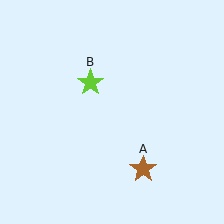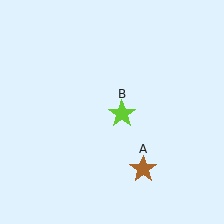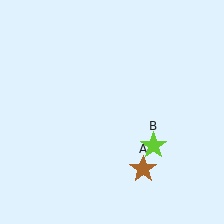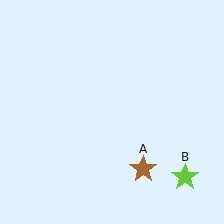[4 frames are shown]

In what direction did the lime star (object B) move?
The lime star (object B) moved down and to the right.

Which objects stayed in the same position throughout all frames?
Brown star (object A) remained stationary.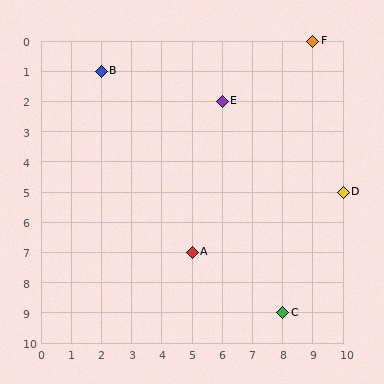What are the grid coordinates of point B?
Point B is at grid coordinates (2, 1).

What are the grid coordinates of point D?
Point D is at grid coordinates (10, 5).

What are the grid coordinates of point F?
Point F is at grid coordinates (9, 0).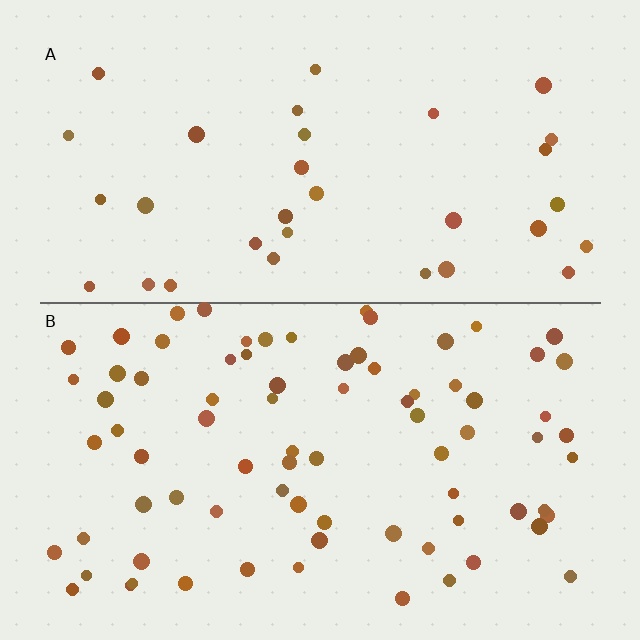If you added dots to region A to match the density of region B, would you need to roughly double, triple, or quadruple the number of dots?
Approximately double.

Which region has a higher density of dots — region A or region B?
B (the bottom).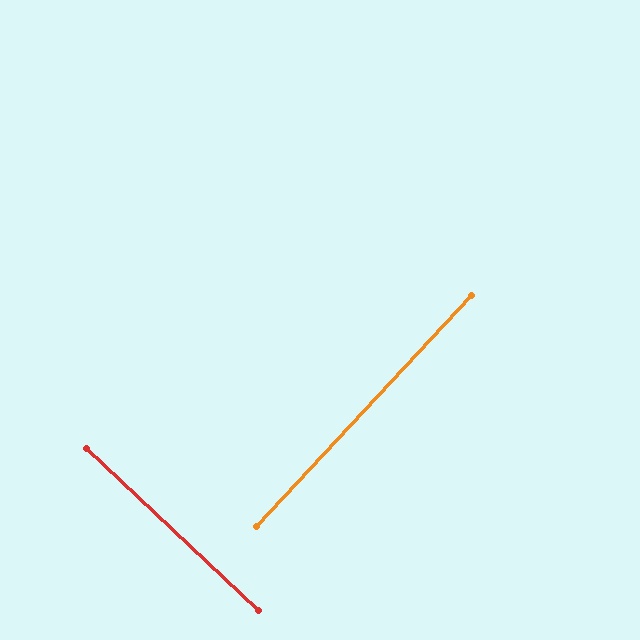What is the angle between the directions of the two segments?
Approximately 90 degrees.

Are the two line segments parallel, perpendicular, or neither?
Perpendicular — they meet at approximately 90°.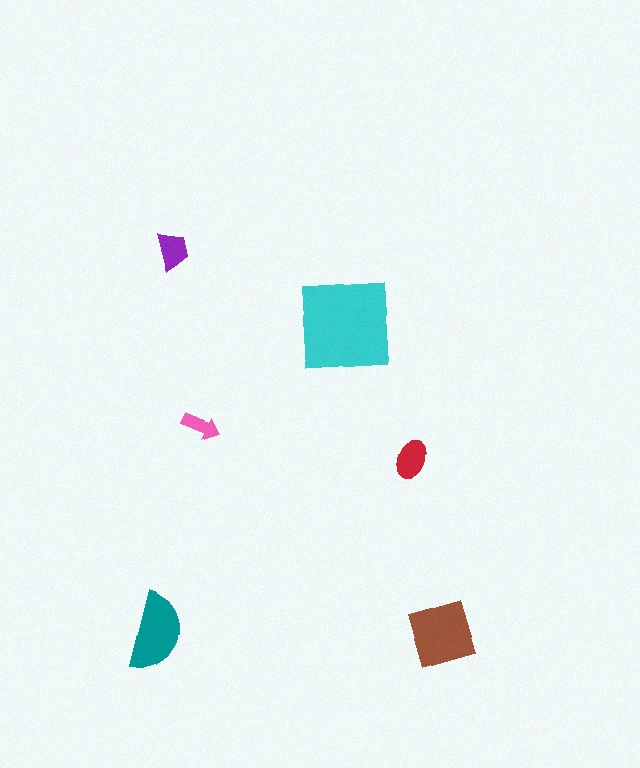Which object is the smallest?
The pink arrow.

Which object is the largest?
The cyan square.